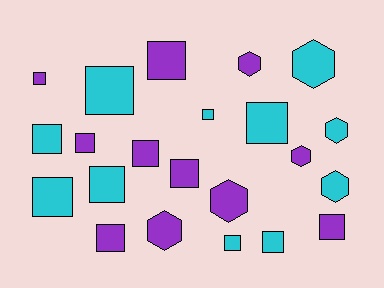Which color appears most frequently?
Purple, with 11 objects.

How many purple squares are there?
There are 7 purple squares.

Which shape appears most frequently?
Square, with 15 objects.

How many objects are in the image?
There are 22 objects.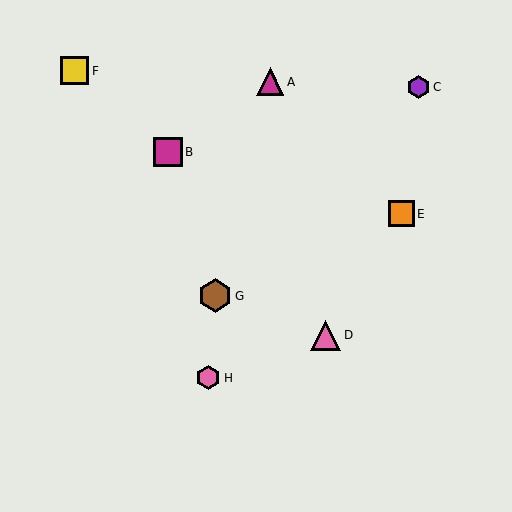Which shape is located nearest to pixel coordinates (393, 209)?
The orange square (labeled E) at (401, 214) is nearest to that location.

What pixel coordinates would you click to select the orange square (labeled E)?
Click at (401, 214) to select the orange square E.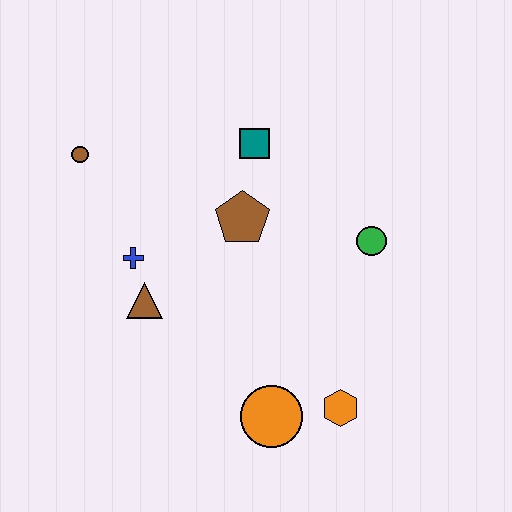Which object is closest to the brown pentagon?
The teal square is closest to the brown pentagon.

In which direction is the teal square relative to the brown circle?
The teal square is to the right of the brown circle.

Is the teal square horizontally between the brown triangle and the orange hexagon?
Yes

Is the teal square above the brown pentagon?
Yes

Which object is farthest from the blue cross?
The orange hexagon is farthest from the blue cross.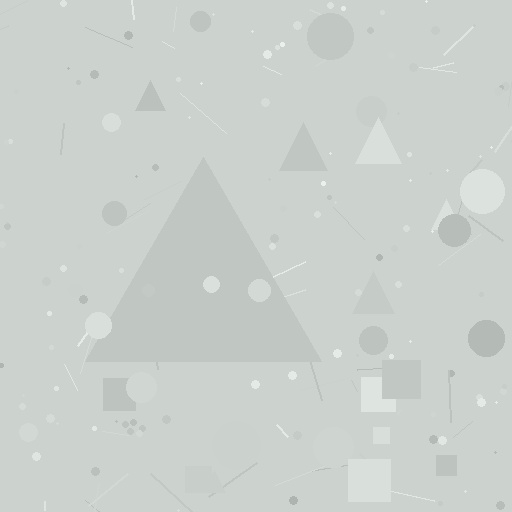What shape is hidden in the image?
A triangle is hidden in the image.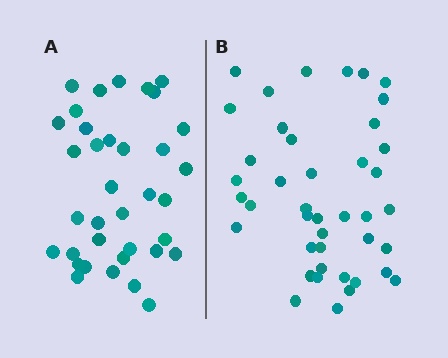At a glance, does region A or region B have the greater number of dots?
Region B (the right region) has more dots.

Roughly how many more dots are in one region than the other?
Region B has about 6 more dots than region A.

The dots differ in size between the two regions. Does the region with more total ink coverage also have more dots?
No. Region A has more total ink coverage because its dots are larger, but region B actually contains more individual dots. Total area can be misleading — the number of items is what matters here.